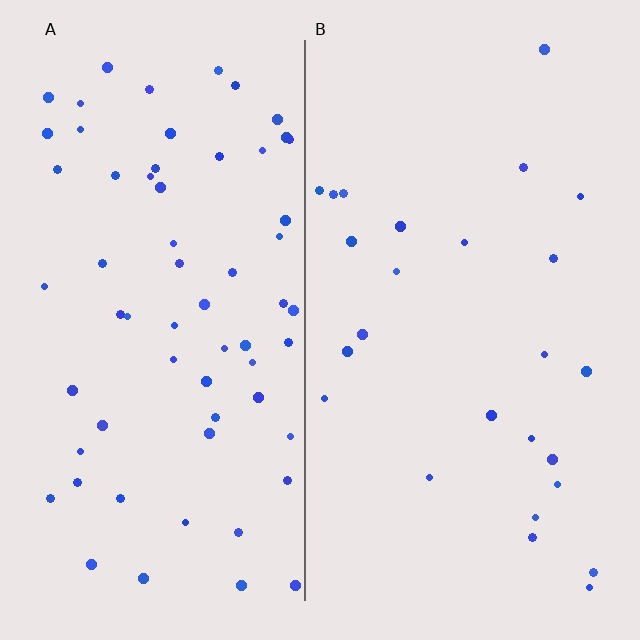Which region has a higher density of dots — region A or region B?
A (the left).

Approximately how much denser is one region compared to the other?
Approximately 2.5× — region A over region B.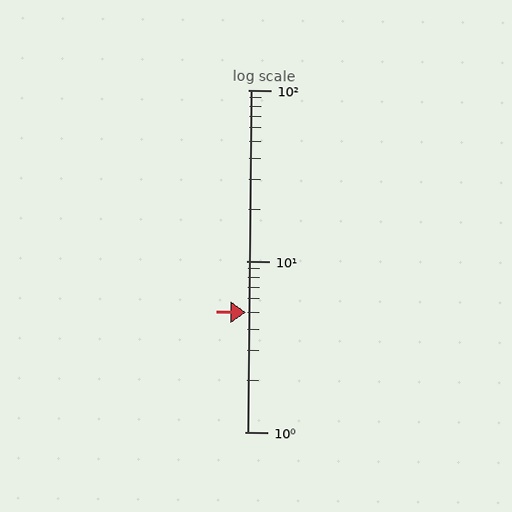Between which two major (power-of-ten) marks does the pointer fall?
The pointer is between 1 and 10.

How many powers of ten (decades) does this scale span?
The scale spans 2 decades, from 1 to 100.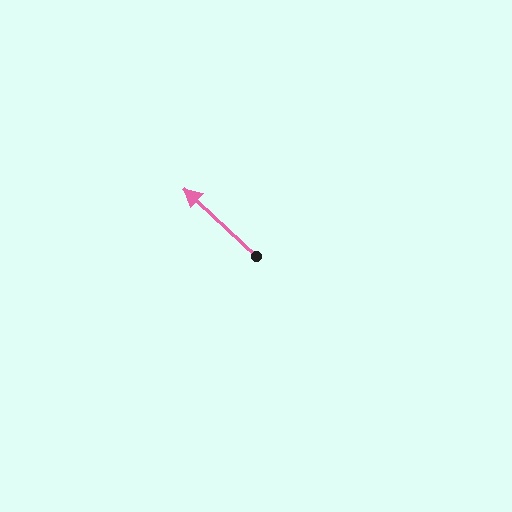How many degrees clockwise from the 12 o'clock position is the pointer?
Approximately 313 degrees.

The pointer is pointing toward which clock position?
Roughly 10 o'clock.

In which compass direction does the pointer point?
Northwest.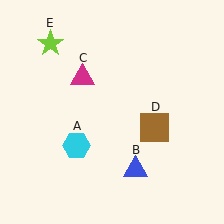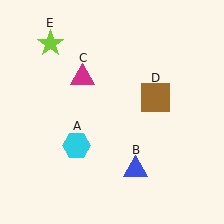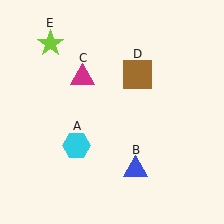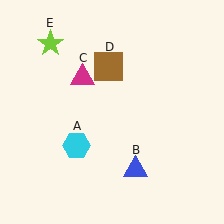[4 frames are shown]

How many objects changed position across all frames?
1 object changed position: brown square (object D).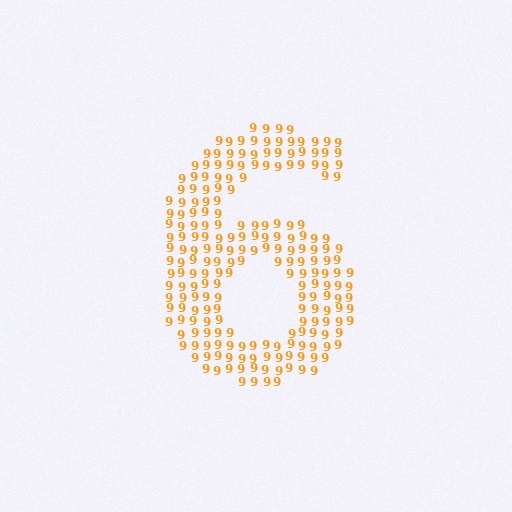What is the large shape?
The large shape is the digit 6.